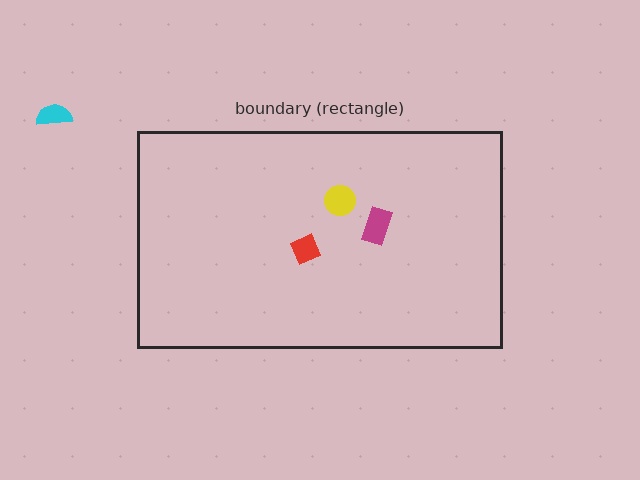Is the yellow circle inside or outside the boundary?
Inside.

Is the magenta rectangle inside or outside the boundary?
Inside.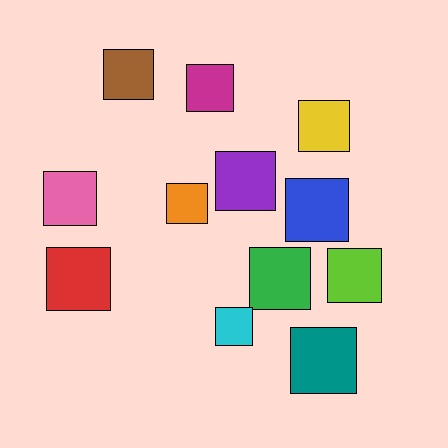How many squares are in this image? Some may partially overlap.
There are 12 squares.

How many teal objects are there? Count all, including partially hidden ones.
There is 1 teal object.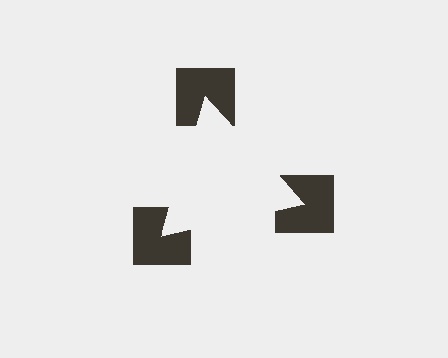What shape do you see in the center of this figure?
An illusory triangle — its edges are inferred from the aligned wedge cuts in the notched squares, not physically drawn.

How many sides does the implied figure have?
3 sides.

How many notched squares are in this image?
There are 3 — one at each vertex of the illusory triangle.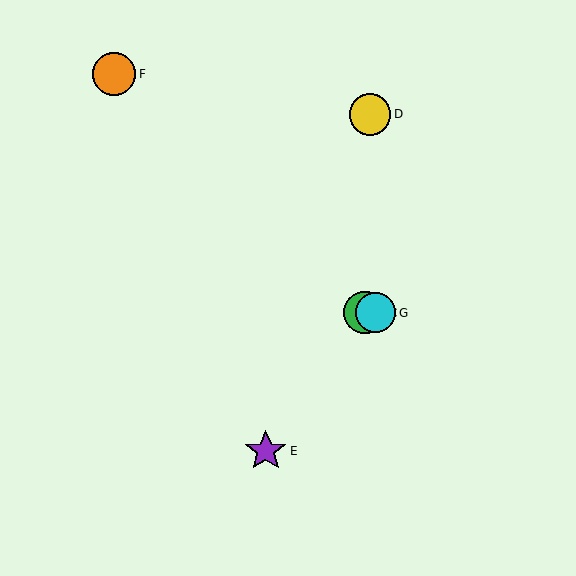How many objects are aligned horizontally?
4 objects (A, B, C, G) are aligned horizontally.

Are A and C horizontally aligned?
Yes, both are at y≈313.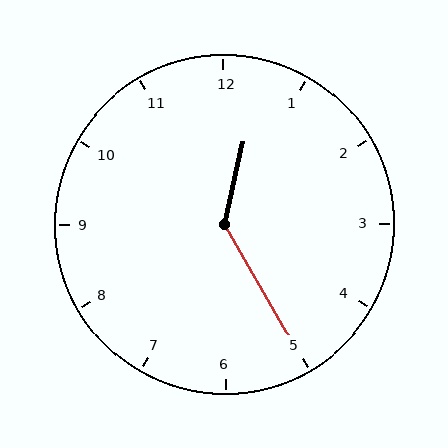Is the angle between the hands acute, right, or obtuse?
It is obtuse.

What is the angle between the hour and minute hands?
Approximately 138 degrees.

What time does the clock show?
12:25.